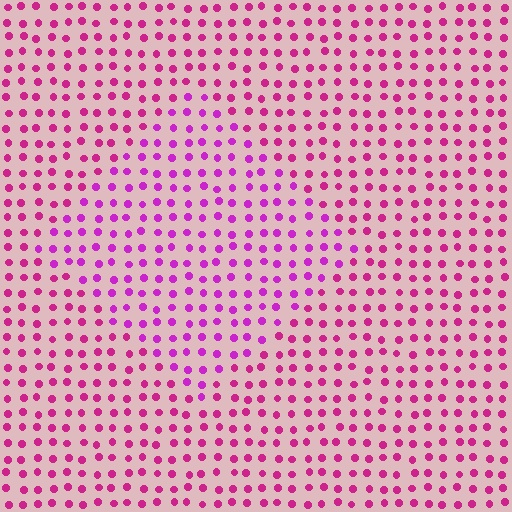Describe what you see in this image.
The image is filled with small magenta elements in a uniform arrangement. A diamond-shaped region is visible where the elements are tinted to a slightly different hue, forming a subtle color boundary.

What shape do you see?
I see a diamond.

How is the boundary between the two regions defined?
The boundary is defined purely by a slight shift in hue (about 23 degrees). Spacing, size, and orientation are identical on both sides.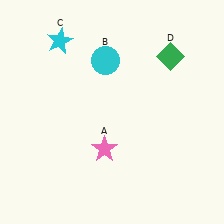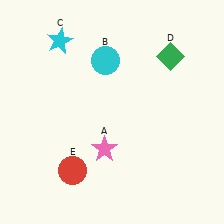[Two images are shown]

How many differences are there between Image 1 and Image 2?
There is 1 difference between the two images.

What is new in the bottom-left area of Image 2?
A red circle (E) was added in the bottom-left area of Image 2.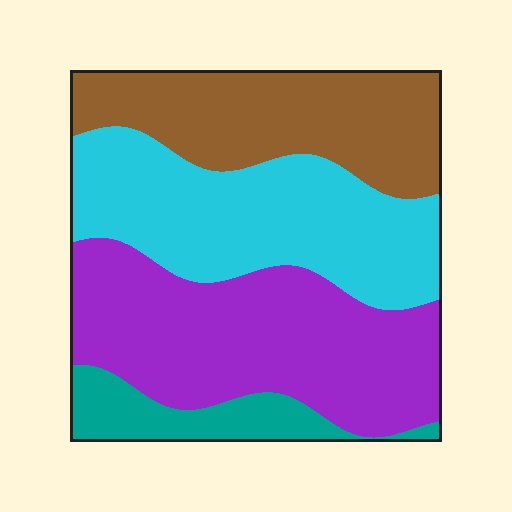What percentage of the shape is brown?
Brown covers 25% of the shape.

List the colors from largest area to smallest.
From largest to smallest: purple, cyan, brown, teal.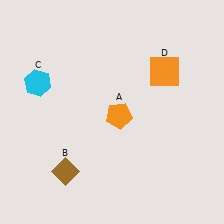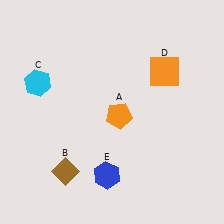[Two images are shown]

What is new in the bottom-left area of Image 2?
A blue hexagon (E) was added in the bottom-left area of Image 2.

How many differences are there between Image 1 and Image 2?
There is 1 difference between the two images.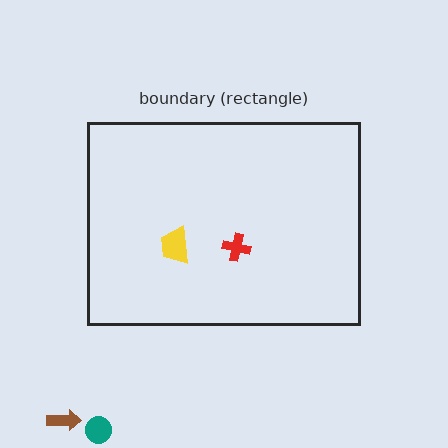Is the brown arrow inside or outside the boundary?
Outside.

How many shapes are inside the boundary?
2 inside, 2 outside.